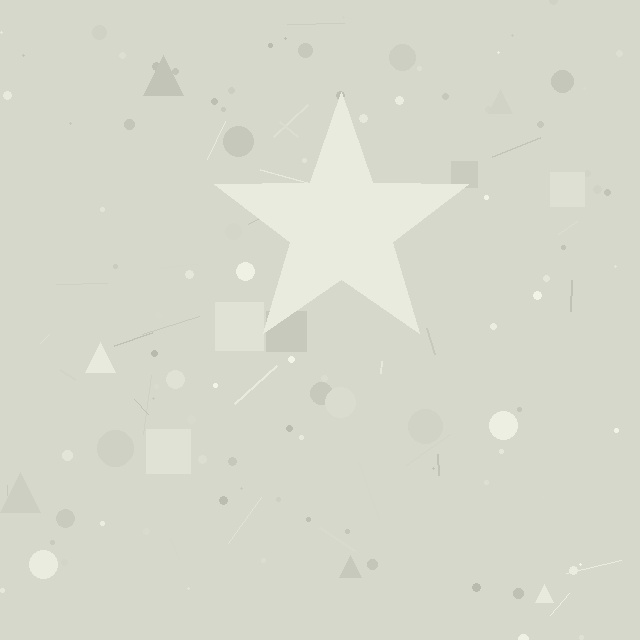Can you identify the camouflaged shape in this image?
The camouflaged shape is a star.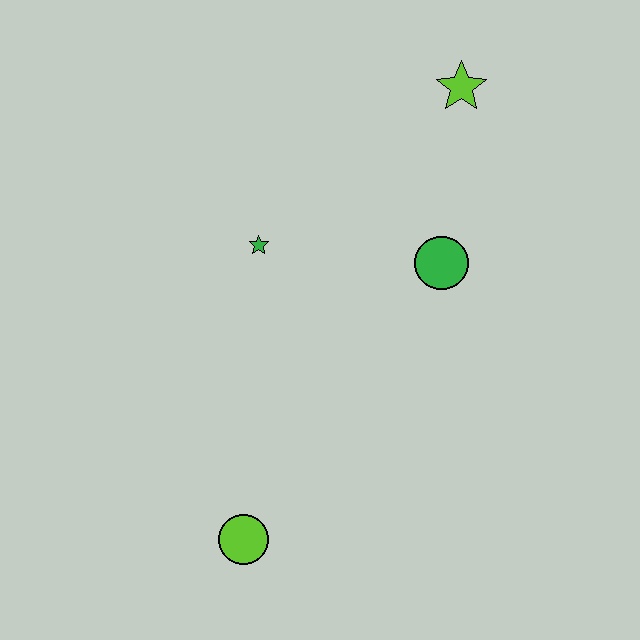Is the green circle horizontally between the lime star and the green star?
Yes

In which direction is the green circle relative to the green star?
The green circle is to the right of the green star.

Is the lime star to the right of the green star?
Yes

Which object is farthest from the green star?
The lime circle is farthest from the green star.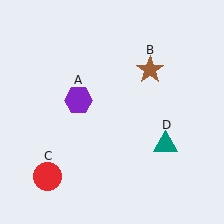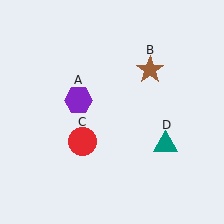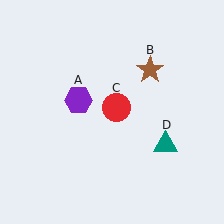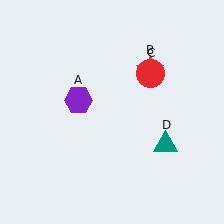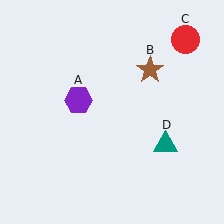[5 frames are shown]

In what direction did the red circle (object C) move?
The red circle (object C) moved up and to the right.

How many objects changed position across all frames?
1 object changed position: red circle (object C).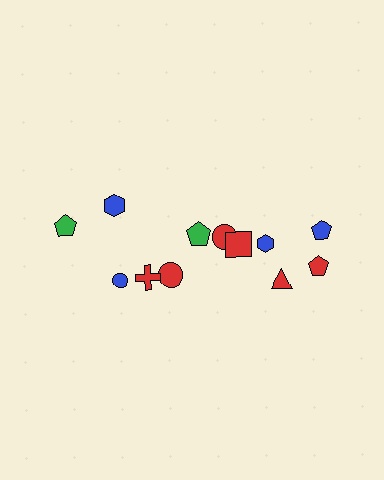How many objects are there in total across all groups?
There are 12 objects.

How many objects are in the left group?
There are 5 objects.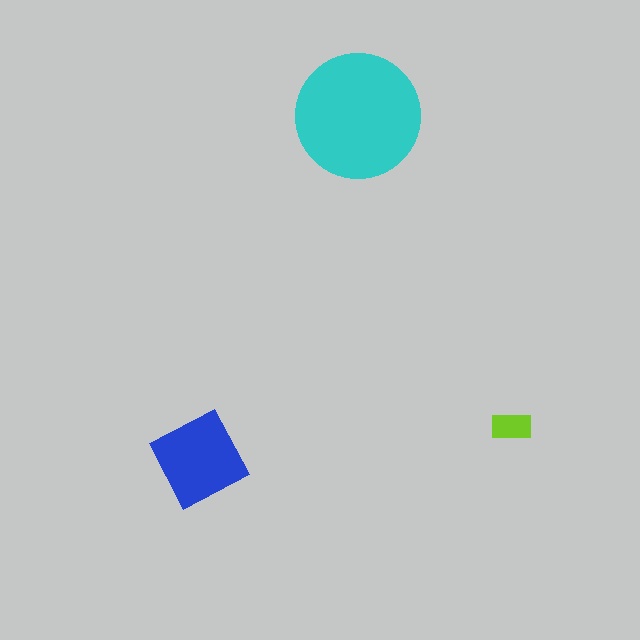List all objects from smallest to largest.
The lime rectangle, the blue diamond, the cyan circle.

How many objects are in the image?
There are 3 objects in the image.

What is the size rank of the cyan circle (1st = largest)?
1st.